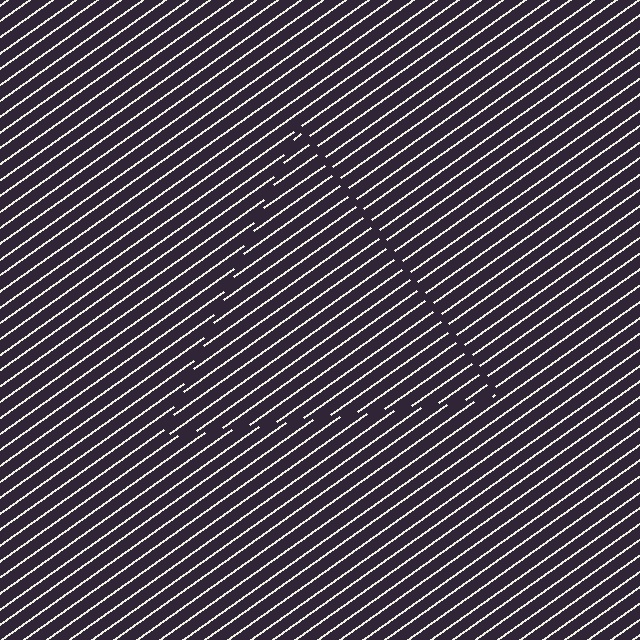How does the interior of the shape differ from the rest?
The interior of the shape contains the same grating, shifted by half a period — the contour is defined by the phase discontinuity where line-ends from the inner and outer gratings abut.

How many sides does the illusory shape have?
3 sides — the line-ends trace a triangle.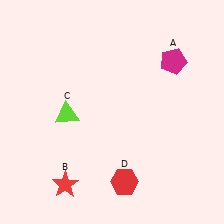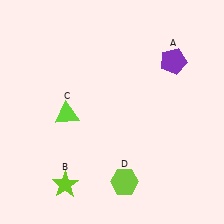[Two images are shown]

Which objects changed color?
A changed from magenta to purple. B changed from red to lime. D changed from red to lime.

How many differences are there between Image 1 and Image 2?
There are 3 differences between the two images.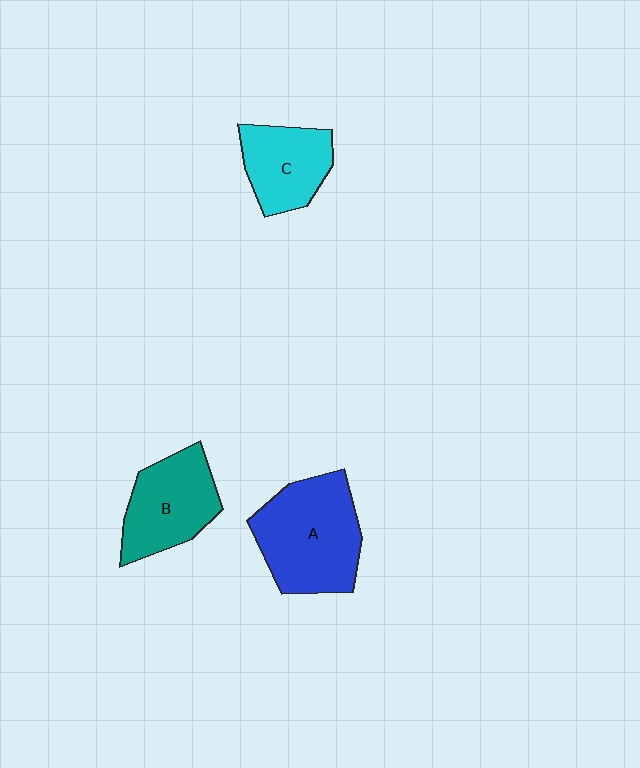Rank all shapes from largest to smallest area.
From largest to smallest: A (blue), B (teal), C (cyan).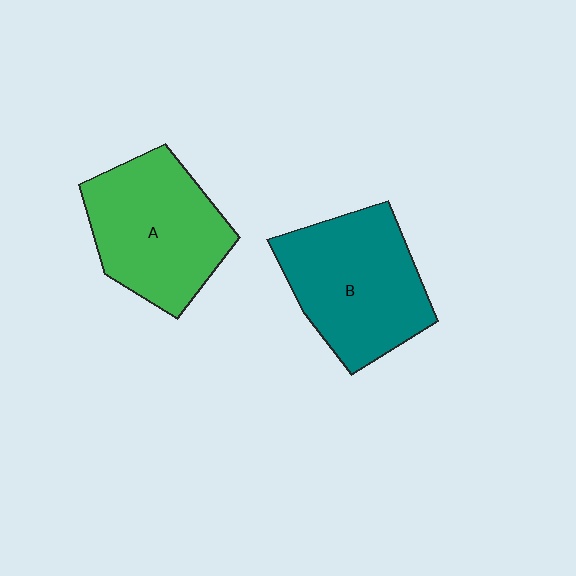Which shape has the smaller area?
Shape A (green).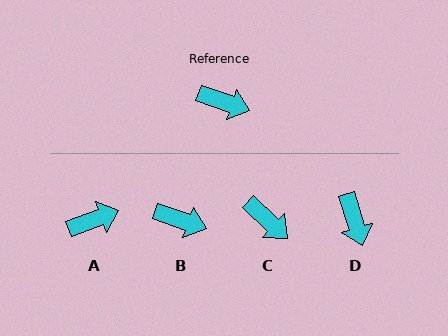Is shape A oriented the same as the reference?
No, it is off by about 39 degrees.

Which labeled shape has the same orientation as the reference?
B.